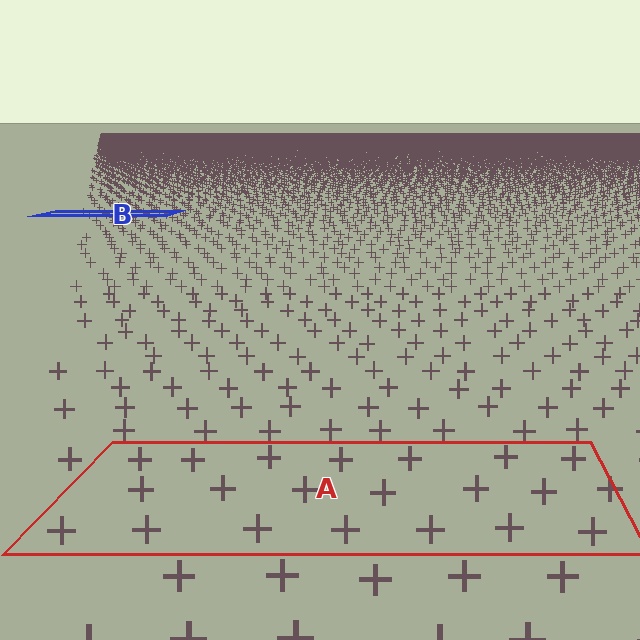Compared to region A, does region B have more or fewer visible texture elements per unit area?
Region B has more texture elements per unit area — they are packed more densely because it is farther away.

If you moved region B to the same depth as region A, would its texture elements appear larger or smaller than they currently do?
They would appear larger. At a closer depth, the same texture elements are projected at a bigger on-screen size.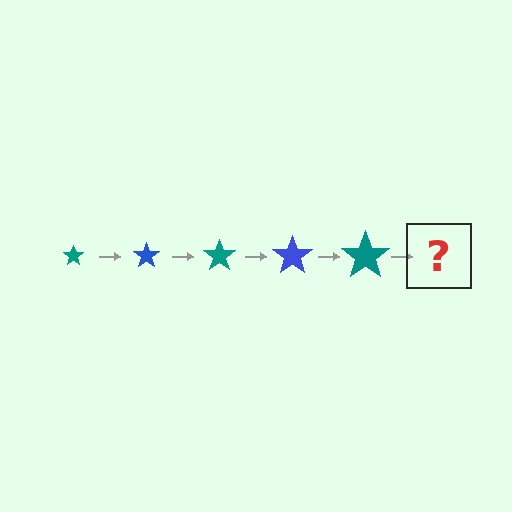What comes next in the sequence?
The next element should be a blue star, larger than the previous one.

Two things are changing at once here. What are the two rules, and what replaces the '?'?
The two rules are that the star grows larger each step and the color cycles through teal and blue. The '?' should be a blue star, larger than the previous one.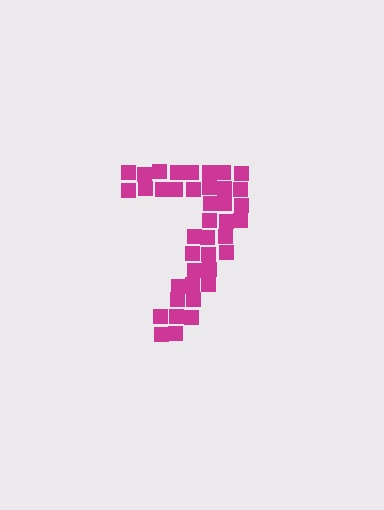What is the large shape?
The large shape is the digit 7.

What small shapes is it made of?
It is made of small squares.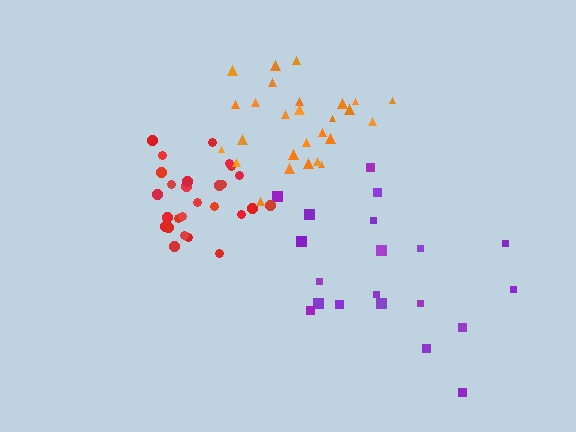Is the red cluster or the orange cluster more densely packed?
Red.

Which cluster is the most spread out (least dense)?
Purple.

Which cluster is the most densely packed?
Red.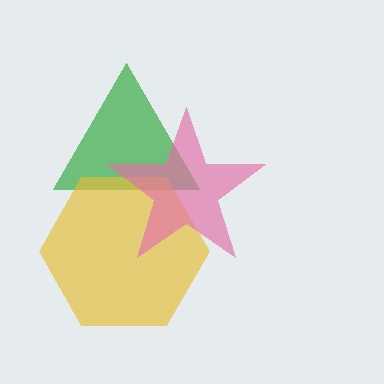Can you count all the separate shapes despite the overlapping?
Yes, there are 3 separate shapes.